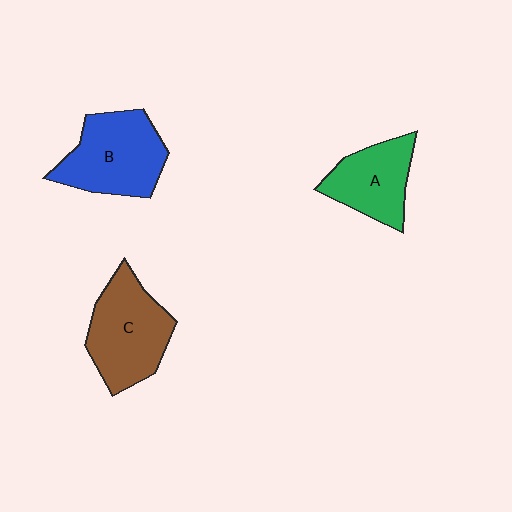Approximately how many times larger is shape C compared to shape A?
Approximately 1.3 times.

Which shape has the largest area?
Shape B (blue).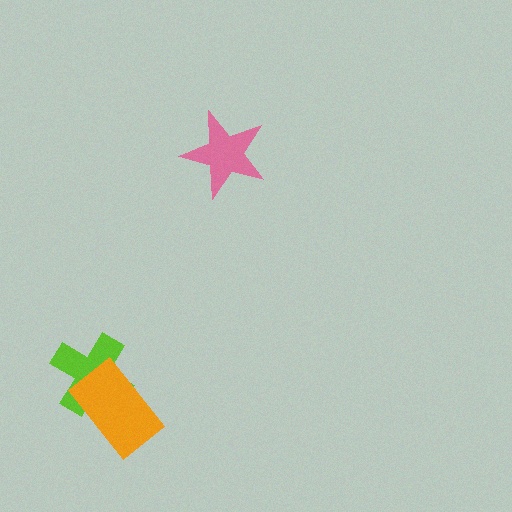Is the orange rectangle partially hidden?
No, no other shape covers it.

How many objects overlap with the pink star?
0 objects overlap with the pink star.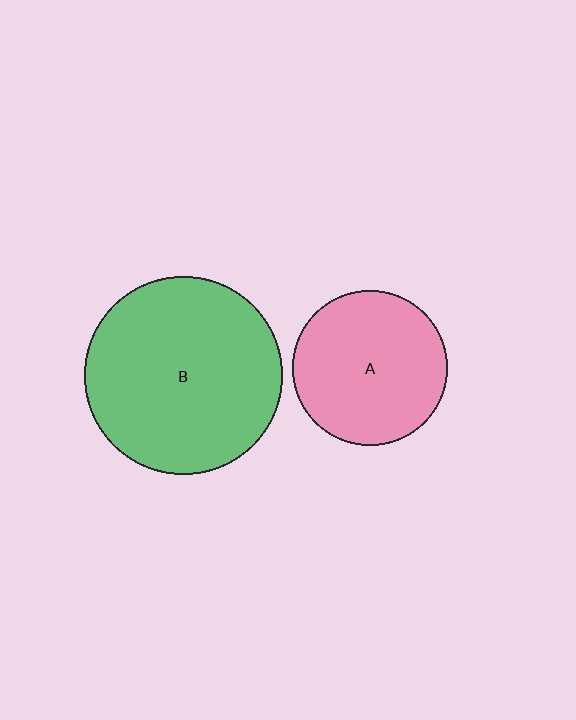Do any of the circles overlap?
No, none of the circles overlap.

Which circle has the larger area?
Circle B (green).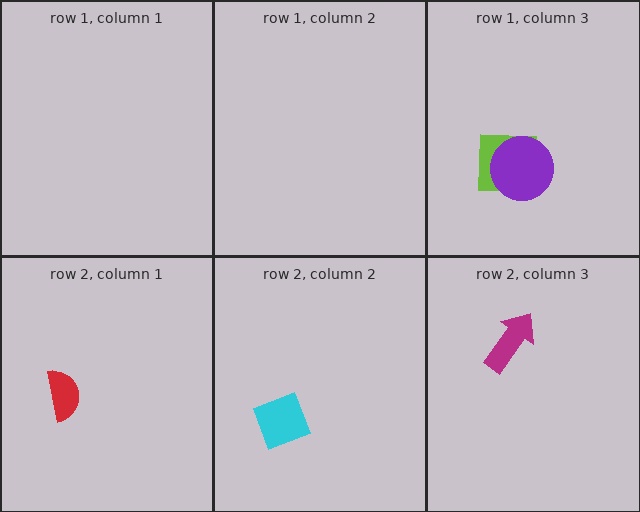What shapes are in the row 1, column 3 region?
The lime square, the purple circle.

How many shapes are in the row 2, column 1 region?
1.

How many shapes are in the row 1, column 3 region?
2.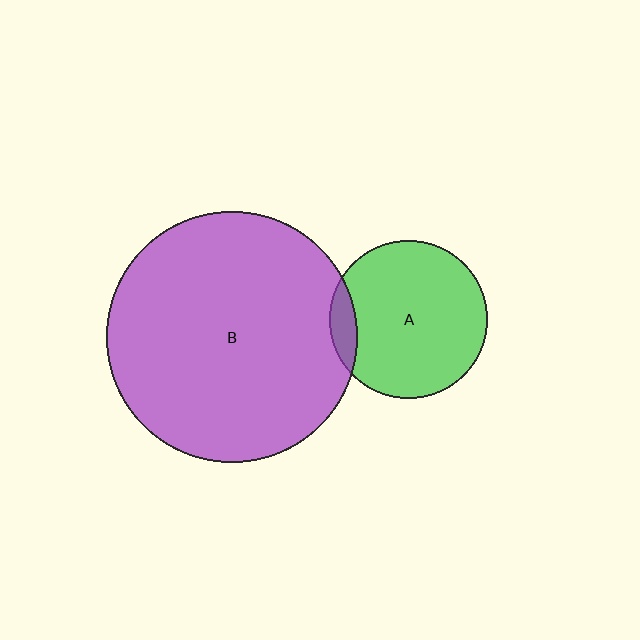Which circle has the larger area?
Circle B (purple).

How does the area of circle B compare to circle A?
Approximately 2.5 times.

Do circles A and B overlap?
Yes.